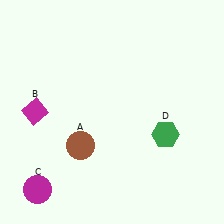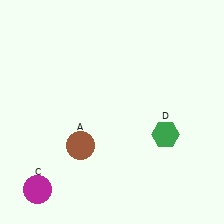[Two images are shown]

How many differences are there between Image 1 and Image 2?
There is 1 difference between the two images.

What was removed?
The magenta diamond (B) was removed in Image 2.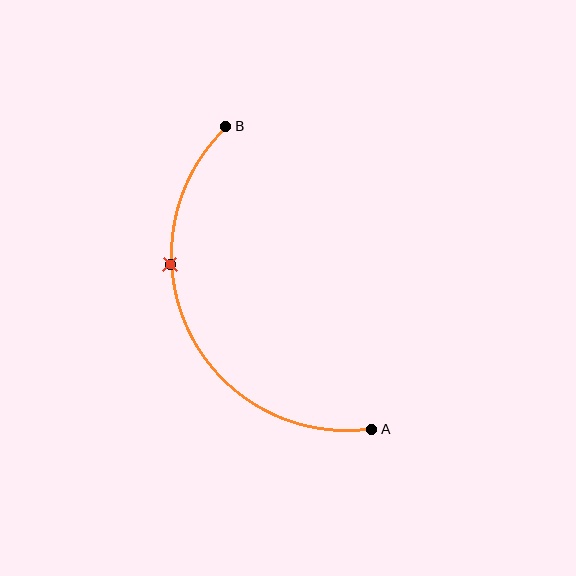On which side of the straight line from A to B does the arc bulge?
The arc bulges to the left of the straight line connecting A and B.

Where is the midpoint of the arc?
The arc midpoint is the point on the curve farthest from the straight line joining A and B. It sits to the left of that line.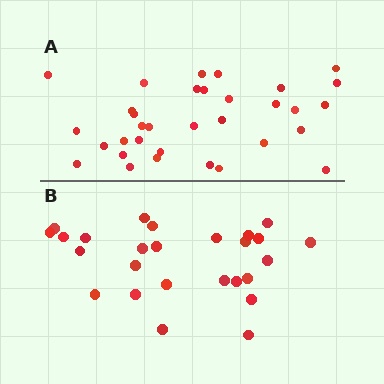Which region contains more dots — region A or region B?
Region A (the top region) has more dots.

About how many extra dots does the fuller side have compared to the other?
Region A has roughly 8 or so more dots than region B.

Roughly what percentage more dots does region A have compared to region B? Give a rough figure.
About 25% more.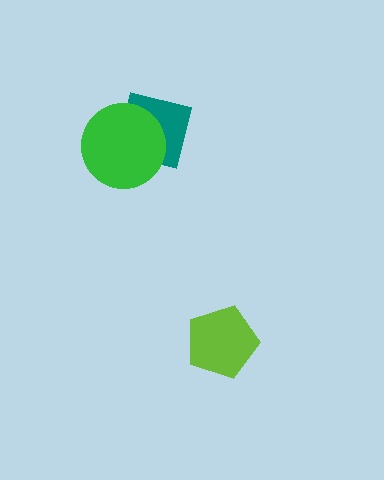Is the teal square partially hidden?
Yes, it is partially covered by another shape.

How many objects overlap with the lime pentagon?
0 objects overlap with the lime pentagon.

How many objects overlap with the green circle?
1 object overlaps with the green circle.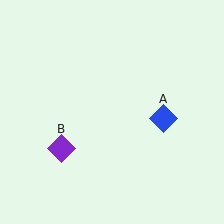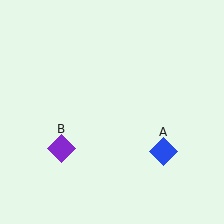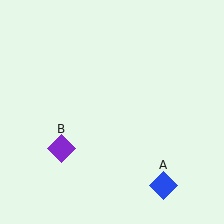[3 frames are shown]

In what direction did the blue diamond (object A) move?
The blue diamond (object A) moved down.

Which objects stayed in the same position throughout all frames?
Purple diamond (object B) remained stationary.